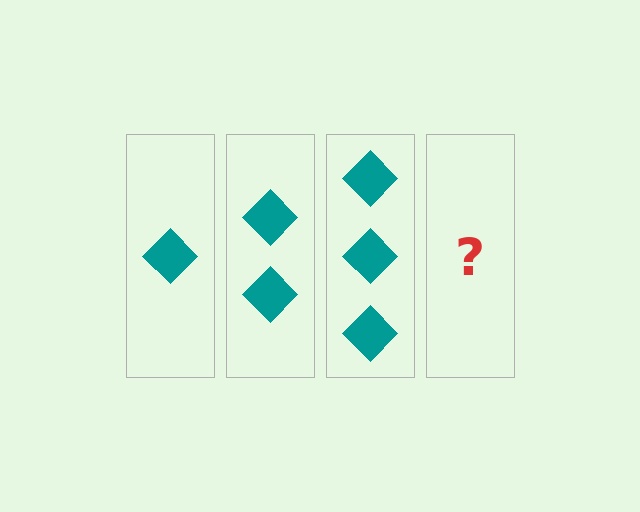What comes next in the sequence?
The next element should be 4 diamonds.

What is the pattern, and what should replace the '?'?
The pattern is that each step adds one more diamond. The '?' should be 4 diamonds.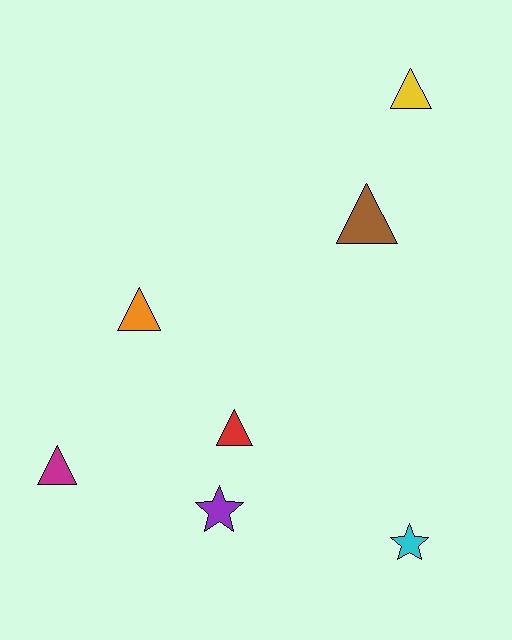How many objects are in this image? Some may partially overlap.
There are 7 objects.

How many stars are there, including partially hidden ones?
There are 2 stars.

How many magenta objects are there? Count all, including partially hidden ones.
There is 1 magenta object.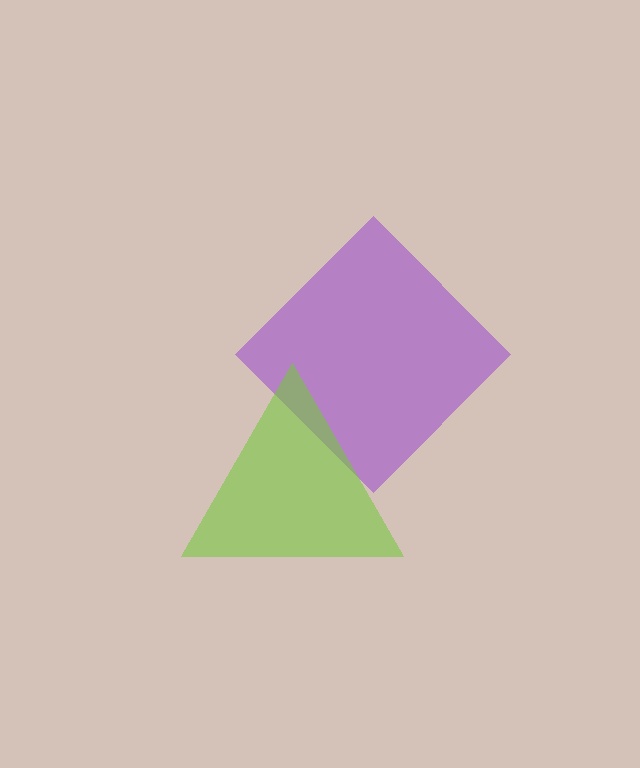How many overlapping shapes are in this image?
There are 2 overlapping shapes in the image.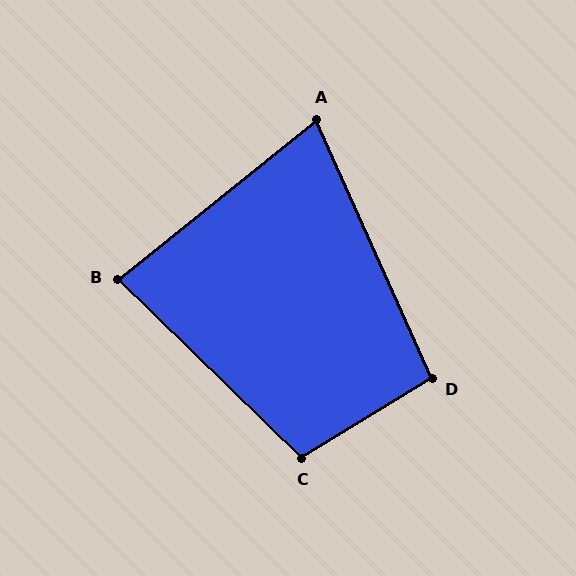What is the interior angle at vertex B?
Approximately 83 degrees (acute).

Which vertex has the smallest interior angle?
A, at approximately 75 degrees.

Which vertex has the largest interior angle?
C, at approximately 105 degrees.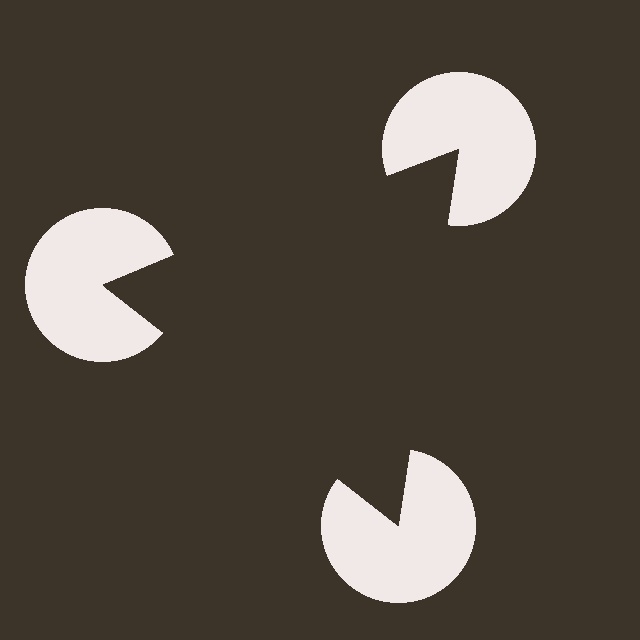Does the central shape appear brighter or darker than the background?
It typically appears slightly darker than the background, even though no actual brightness change is drawn.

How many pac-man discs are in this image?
There are 3 — one at each vertex of the illusory triangle.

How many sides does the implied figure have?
3 sides.